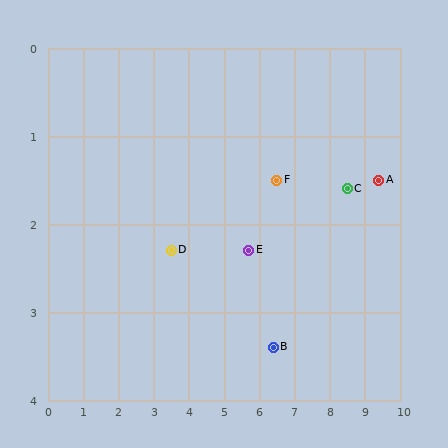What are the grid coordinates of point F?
Point F is at approximately (6.5, 1.5).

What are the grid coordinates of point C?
Point C is at approximately (8.5, 1.6).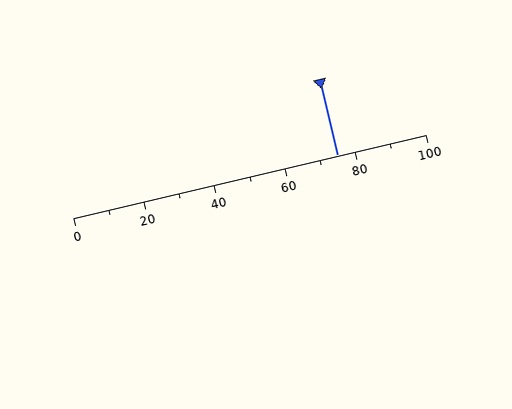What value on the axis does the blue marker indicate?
The marker indicates approximately 75.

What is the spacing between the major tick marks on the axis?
The major ticks are spaced 20 apart.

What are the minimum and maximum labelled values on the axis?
The axis runs from 0 to 100.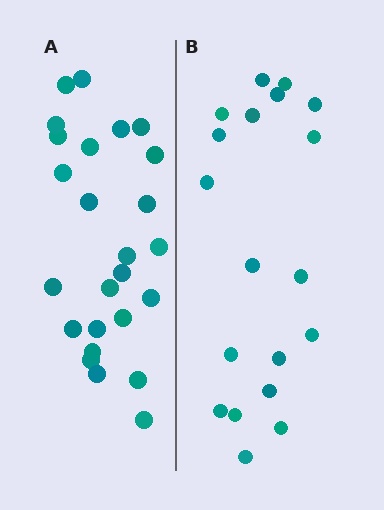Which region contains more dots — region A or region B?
Region A (the left region) has more dots.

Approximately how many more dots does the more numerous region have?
Region A has about 6 more dots than region B.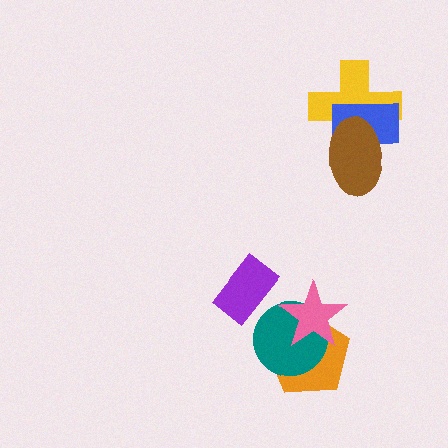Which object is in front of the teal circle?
The pink star is in front of the teal circle.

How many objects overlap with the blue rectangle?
2 objects overlap with the blue rectangle.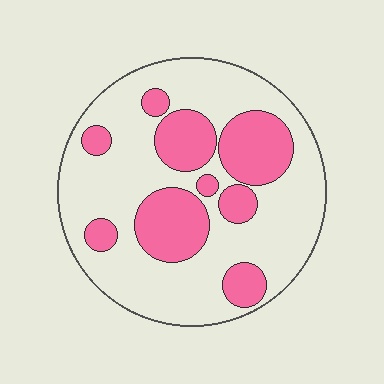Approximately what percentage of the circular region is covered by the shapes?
Approximately 30%.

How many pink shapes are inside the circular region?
9.